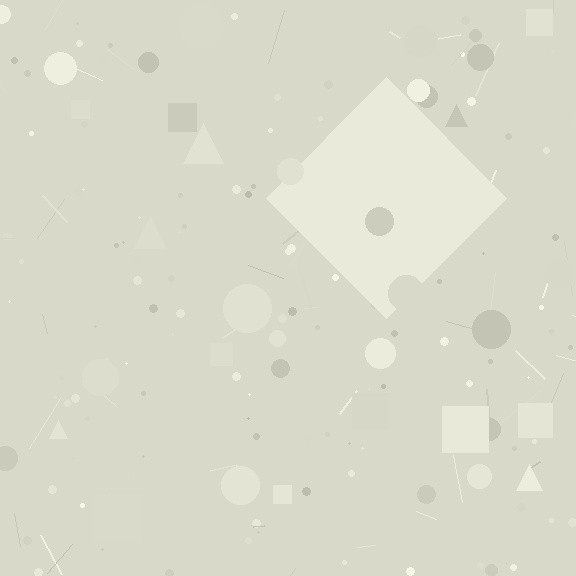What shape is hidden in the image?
A diamond is hidden in the image.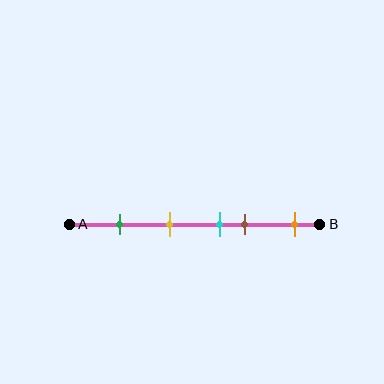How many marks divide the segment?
There are 5 marks dividing the segment.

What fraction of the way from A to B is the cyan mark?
The cyan mark is approximately 60% (0.6) of the way from A to B.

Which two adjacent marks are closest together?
The cyan and brown marks are the closest adjacent pair.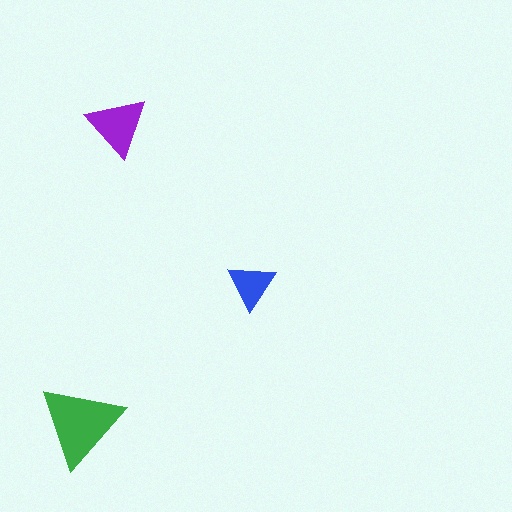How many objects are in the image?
There are 3 objects in the image.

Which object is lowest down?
The green triangle is bottommost.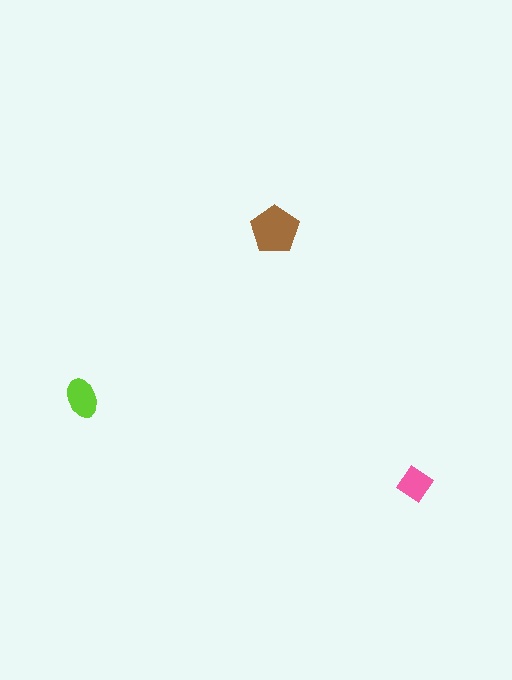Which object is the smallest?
The pink diamond.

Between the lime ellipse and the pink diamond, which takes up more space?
The lime ellipse.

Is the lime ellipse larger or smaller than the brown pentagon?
Smaller.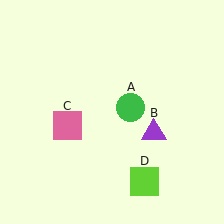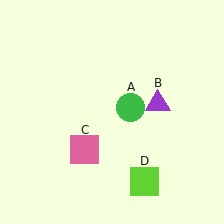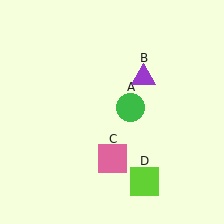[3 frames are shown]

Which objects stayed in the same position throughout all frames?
Green circle (object A) and lime square (object D) remained stationary.